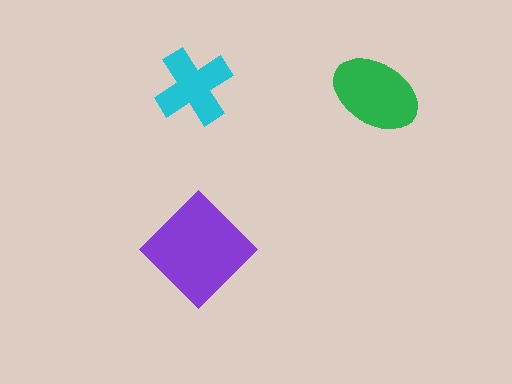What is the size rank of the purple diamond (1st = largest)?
1st.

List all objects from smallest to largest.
The cyan cross, the green ellipse, the purple diamond.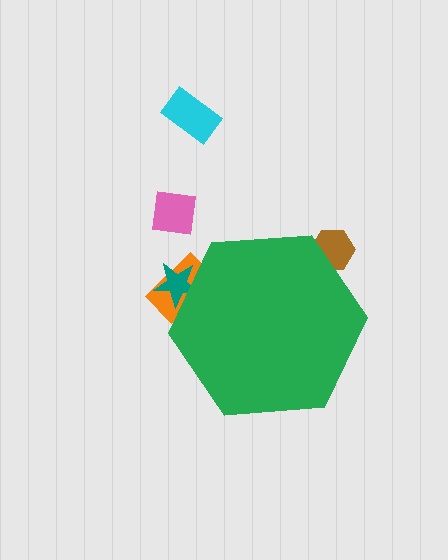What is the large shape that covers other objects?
A green hexagon.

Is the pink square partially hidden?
No, the pink square is fully visible.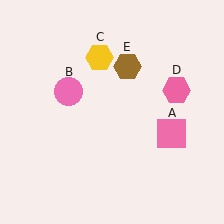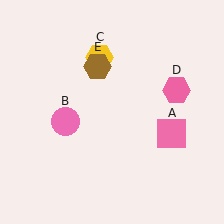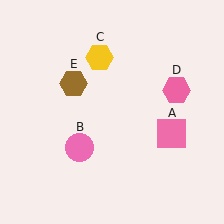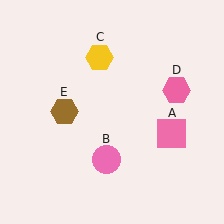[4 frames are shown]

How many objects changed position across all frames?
2 objects changed position: pink circle (object B), brown hexagon (object E).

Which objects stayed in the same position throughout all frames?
Pink square (object A) and yellow hexagon (object C) and pink hexagon (object D) remained stationary.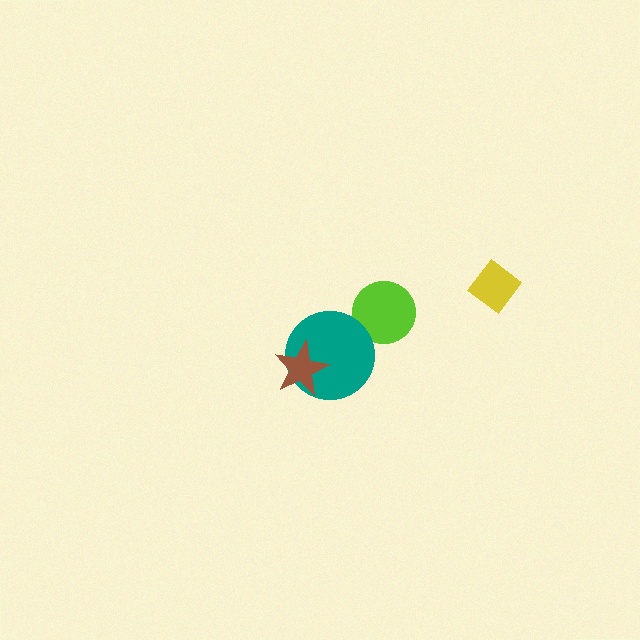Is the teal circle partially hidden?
Yes, it is partially covered by another shape.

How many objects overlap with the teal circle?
1 object overlaps with the teal circle.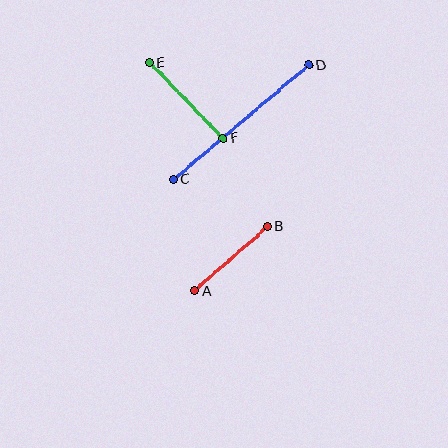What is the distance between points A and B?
The distance is approximately 97 pixels.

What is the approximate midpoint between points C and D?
The midpoint is at approximately (241, 122) pixels.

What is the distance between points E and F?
The distance is approximately 105 pixels.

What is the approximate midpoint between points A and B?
The midpoint is at approximately (231, 259) pixels.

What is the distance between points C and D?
The distance is approximately 177 pixels.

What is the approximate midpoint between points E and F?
The midpoint is at approximately (186, 101) pixels.